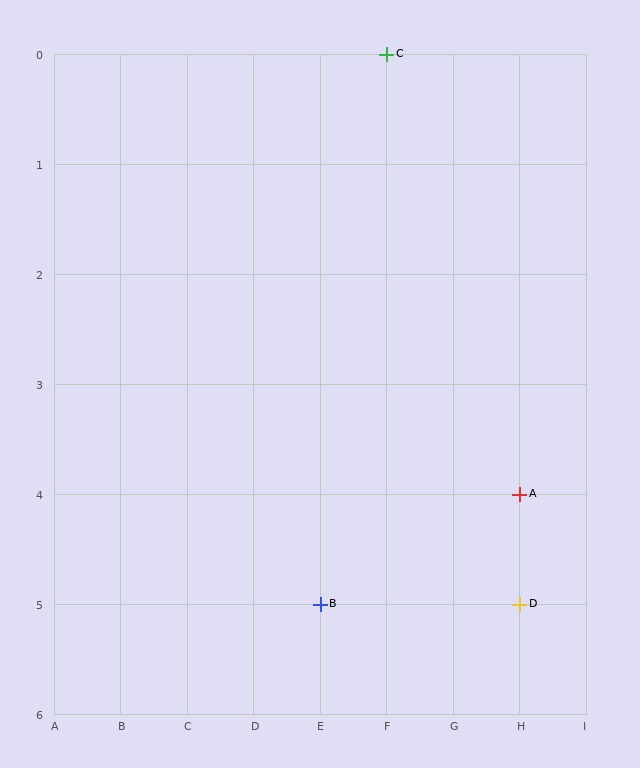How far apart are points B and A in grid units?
Points B and A are 3 columns and 1 row apart (about 3.2 grid units diagonally).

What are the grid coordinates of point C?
Point C is at grid coordinates (F, 0).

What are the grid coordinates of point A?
Point A is at grid coordinates (H, 4).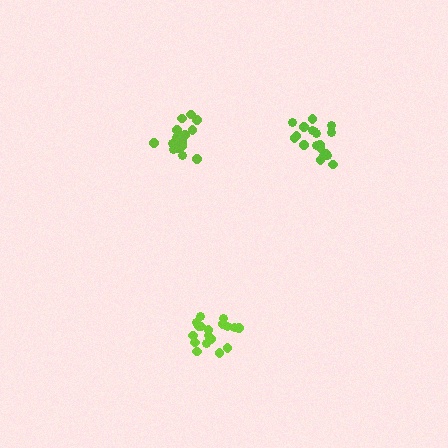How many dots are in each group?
Group 1: 18 dots, Group 2: 18 dots, Group 3: 20 dots (56 total).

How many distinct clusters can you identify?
There are 3 distinct clusters.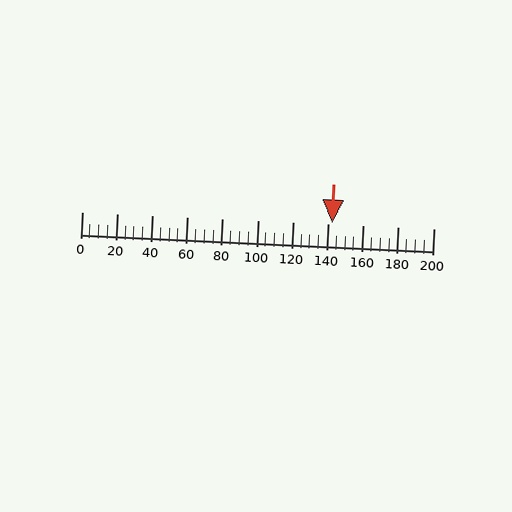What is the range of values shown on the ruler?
The ruler shows values from 0 to 200.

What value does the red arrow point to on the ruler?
The red arrow points to approximately 142.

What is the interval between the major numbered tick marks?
The major tick marks are spaced 20 units apart.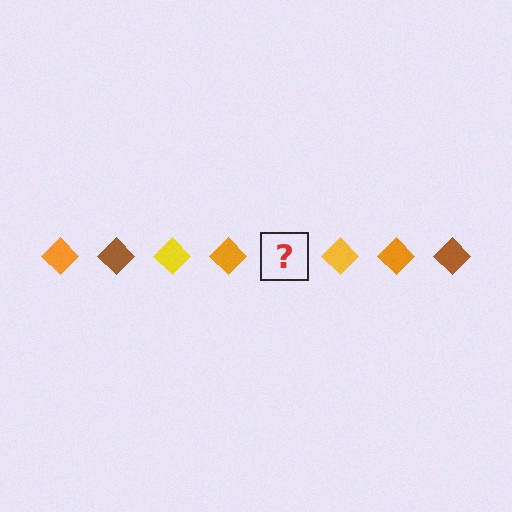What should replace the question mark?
The question mark should be replaced with a brown diamond.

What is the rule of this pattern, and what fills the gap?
The rule is that the pattern cycles through orange, brown, yellow diamonds. The gap should be filled with a brown diamond.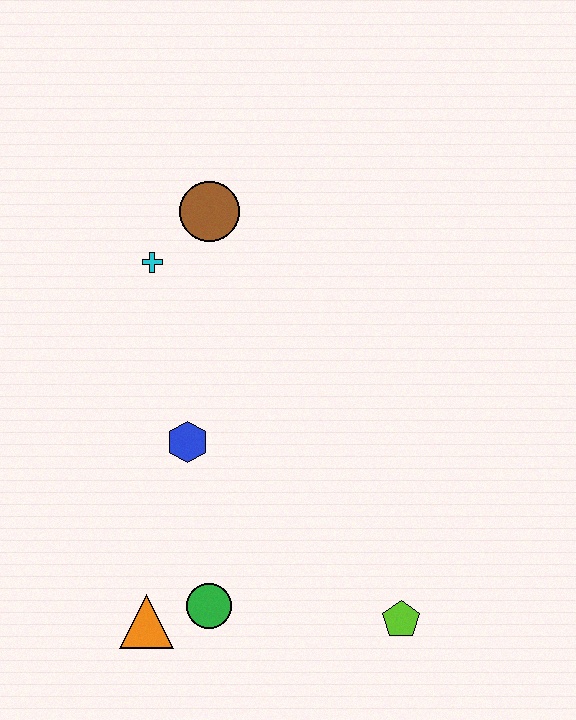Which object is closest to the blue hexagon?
The green circle is closest to the blue hexagon.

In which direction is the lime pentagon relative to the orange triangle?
The lime pentagon is to the right of the orange triangle.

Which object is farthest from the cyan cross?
The lime pentagon is farthest from the cyan cross.